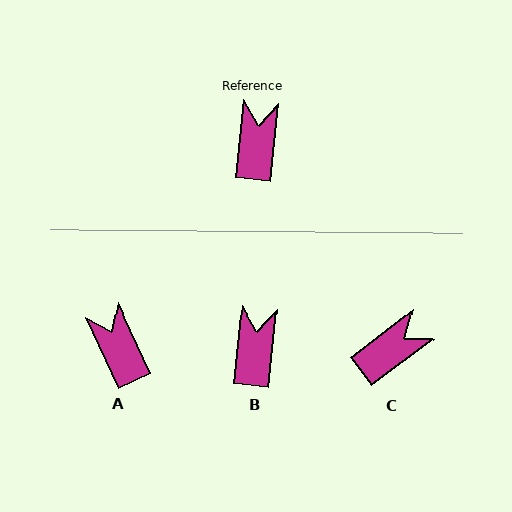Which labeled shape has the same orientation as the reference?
B.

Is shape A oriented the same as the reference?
No, it is off by about 31 degrees.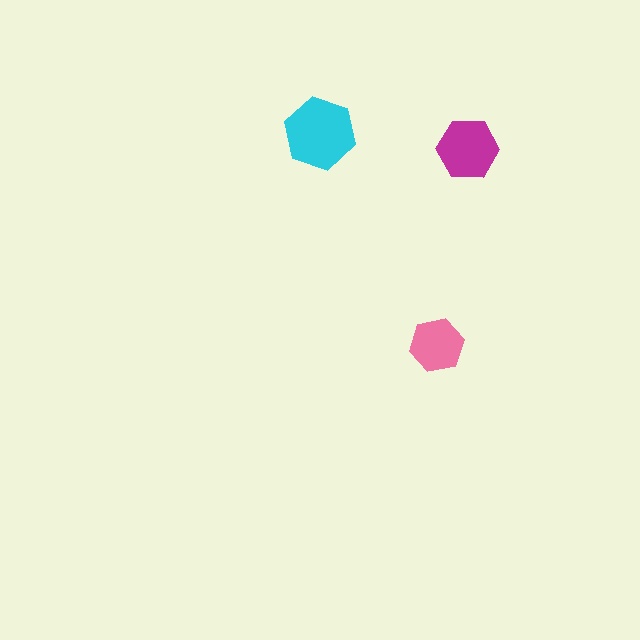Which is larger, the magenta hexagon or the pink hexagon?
The magenta one.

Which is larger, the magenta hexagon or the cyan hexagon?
The cyan one.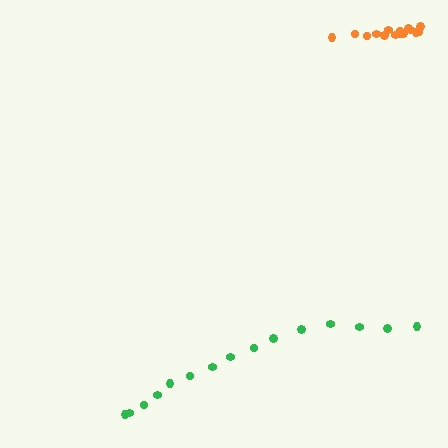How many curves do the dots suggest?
There are 2 distinct paths.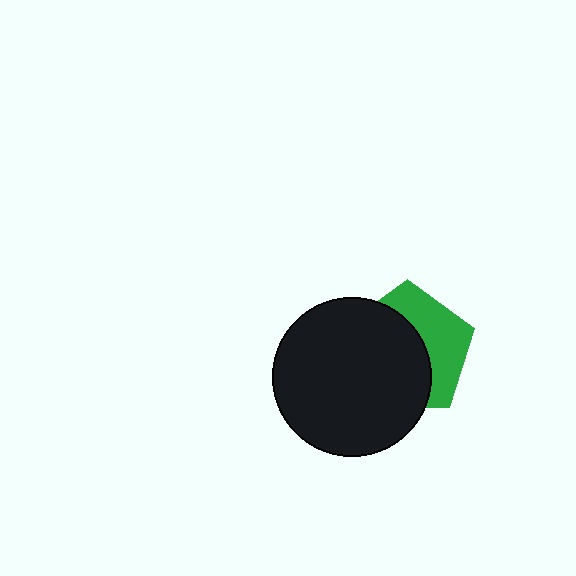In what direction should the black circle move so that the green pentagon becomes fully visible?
The black circle should move left. That is the shortest direction to clear the overlap and leave the green pentagon fully visible.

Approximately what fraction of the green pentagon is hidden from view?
Roughly 59% of the green pentagon is hidden behind the black circle.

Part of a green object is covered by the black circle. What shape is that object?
It is a pentagon.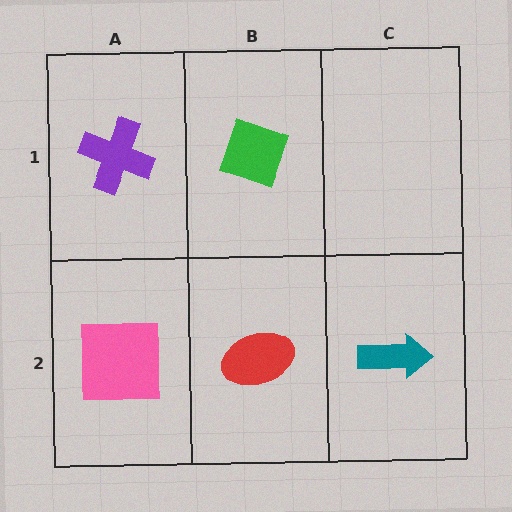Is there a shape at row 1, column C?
No, that cell is empty.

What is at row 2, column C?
A teal arrow.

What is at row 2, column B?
A red ellipse.